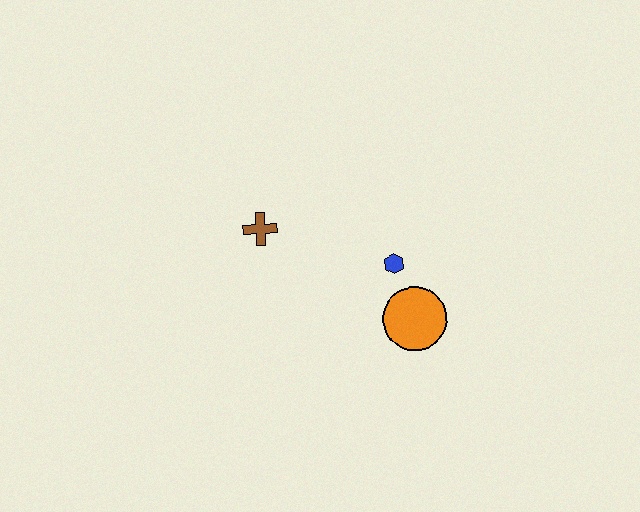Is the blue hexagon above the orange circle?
Yes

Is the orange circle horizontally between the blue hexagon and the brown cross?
No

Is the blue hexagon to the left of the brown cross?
No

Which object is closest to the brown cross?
The blue hexagon is closest to the brown cross.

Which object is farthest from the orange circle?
The brown cross is farthest from the orange circle.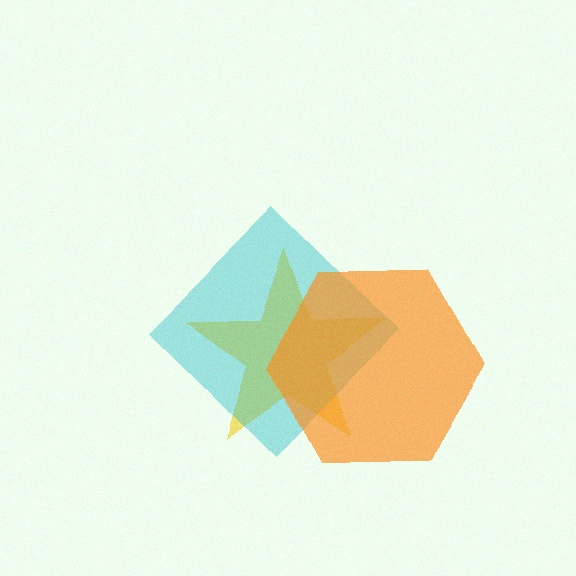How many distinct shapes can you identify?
There are 3 distinct shapes: a yellow star, a cyan diamond, an orange hexagon.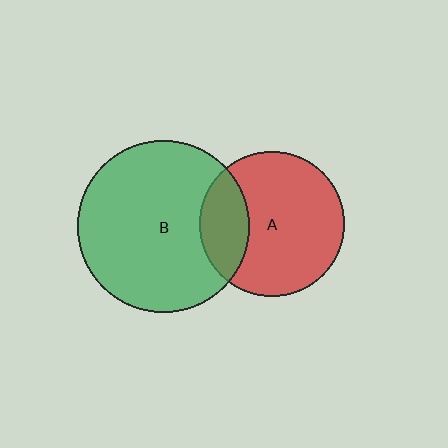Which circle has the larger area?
Circle B (green).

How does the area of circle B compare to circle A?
Approximately 1.4 times.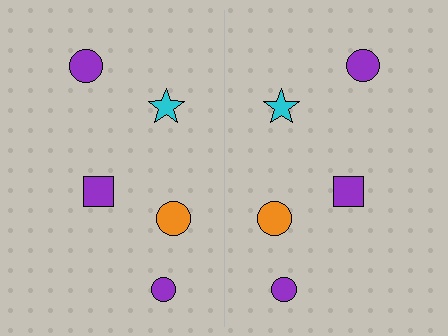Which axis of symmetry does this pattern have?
The pattern has a vertical axis of symmetry running through the center of the image.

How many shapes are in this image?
There are 10 shapes in this image.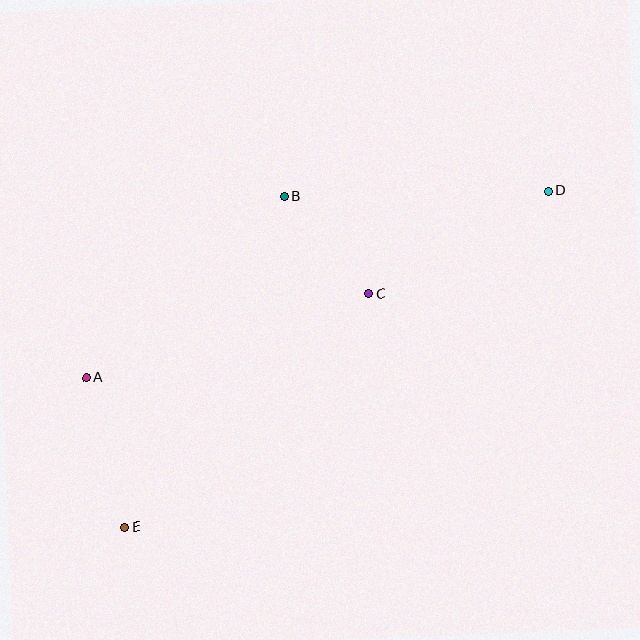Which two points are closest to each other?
Points B and C are closest to each other.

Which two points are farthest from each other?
Points D and E are farthest from each other.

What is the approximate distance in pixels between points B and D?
The distance between B and D is approximately 264 pixels.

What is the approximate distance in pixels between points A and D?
The distance between A and D is approximately 498 pixels.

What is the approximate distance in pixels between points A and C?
The distance between A and C is approximately 295 pixels.